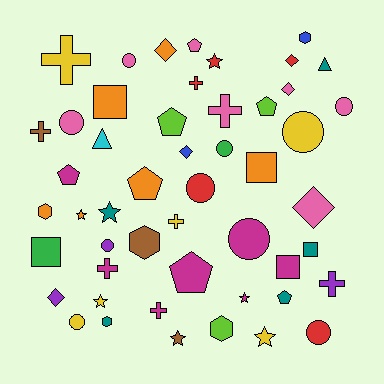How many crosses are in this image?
There are 8 crosses.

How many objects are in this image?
There are 50 objects.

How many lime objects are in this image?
There are 3 lime objects.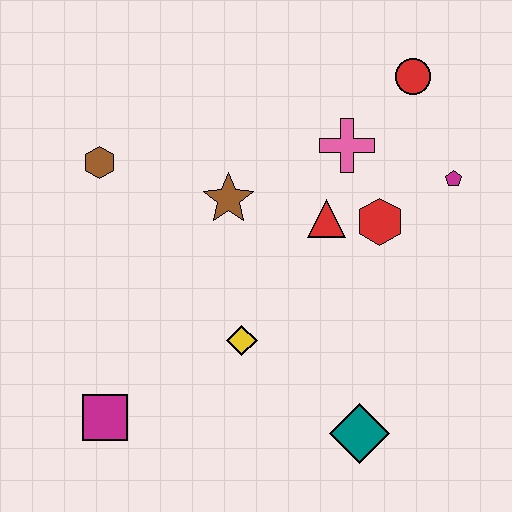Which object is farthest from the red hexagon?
The magenta square is farthest from the red hexagon.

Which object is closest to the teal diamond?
The yellow diamond is closest to the teal diamond.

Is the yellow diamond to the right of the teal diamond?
No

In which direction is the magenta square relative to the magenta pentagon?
The magenta square is to the left of the magenta pentagon.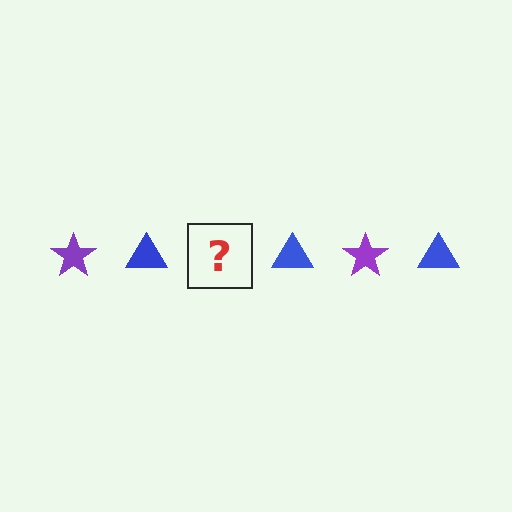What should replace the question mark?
The question mark should be replaced with a purple star.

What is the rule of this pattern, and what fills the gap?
The rule is that the pattern alternates between purple star and blue triangle. The gap should be filled with a purple star.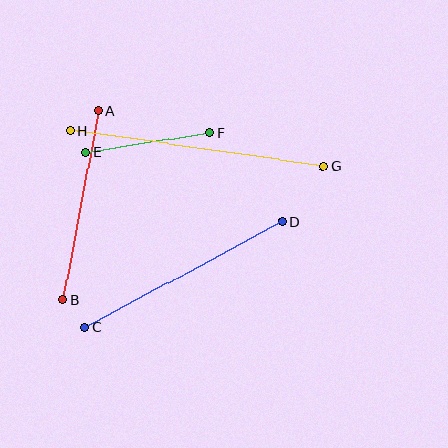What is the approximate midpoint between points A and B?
The midpoint is at approximately (81, 205) pixels.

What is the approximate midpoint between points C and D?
The midpoint is at approximately (184, 274) pixels.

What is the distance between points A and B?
The distance is approximately 192 pixels.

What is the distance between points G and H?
The distance is approximately 255 pixels.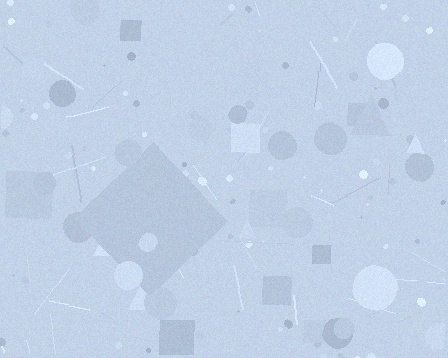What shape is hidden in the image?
A diamond is hidden in the image.